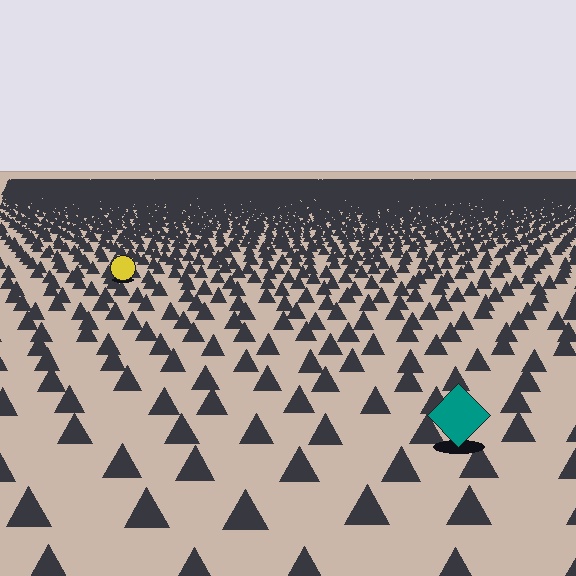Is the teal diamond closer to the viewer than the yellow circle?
Yes. The teal diamond is closer — you can tell from the texture gradient: the ground texture is coarser near it.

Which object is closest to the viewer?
The teal diamond is closest. The texture marks near it are larger and more spread out.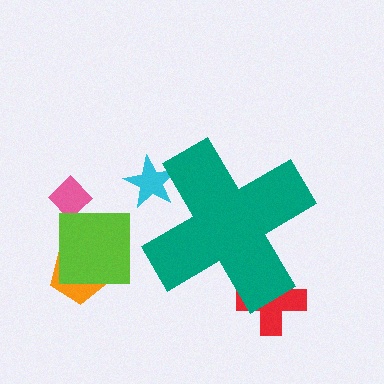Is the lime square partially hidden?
No, the lime square is fully visible.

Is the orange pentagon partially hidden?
No, the orange pentagon is fully visible.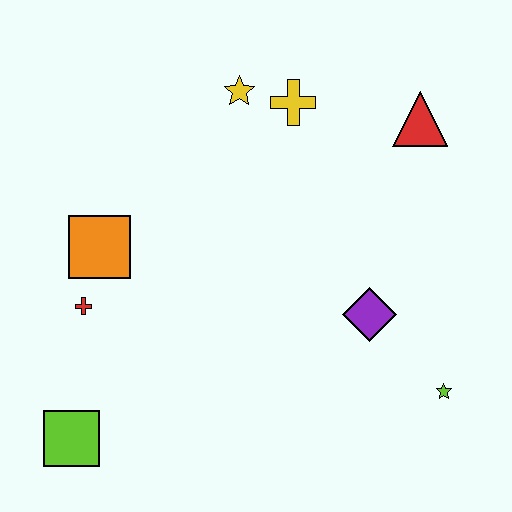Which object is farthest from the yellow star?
The lime square is farthest from the yellow star.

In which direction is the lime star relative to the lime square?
The lime star is to the right of the lime square.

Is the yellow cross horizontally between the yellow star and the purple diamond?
Yes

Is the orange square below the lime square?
No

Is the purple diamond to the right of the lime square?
Yes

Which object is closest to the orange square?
The red cross is closest to the orange square.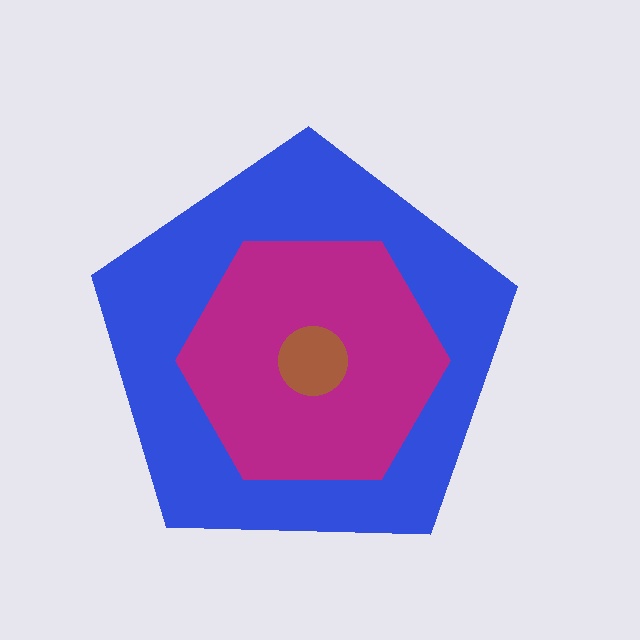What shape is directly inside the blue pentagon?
The magenta hexagon.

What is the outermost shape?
The blue pentagon.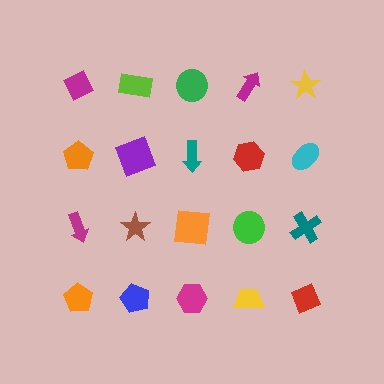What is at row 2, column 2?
A purple square.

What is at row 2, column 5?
A cyan ellipse.